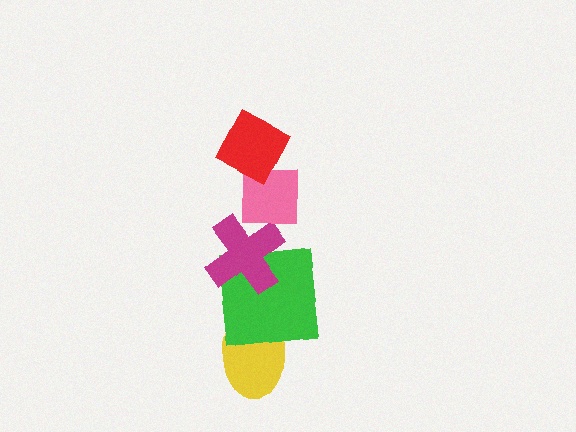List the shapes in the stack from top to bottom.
From top to bottom: the red diamond, the pink square, the magenta cross, the green square, the yellow ellipse.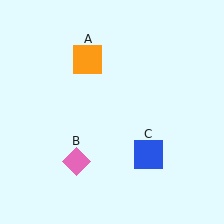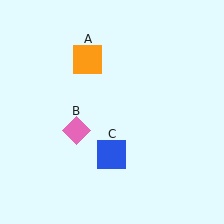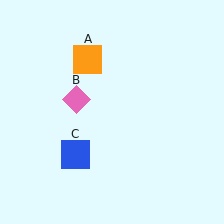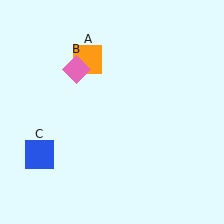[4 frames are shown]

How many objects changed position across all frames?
2 objects changed position: pink diamond (object B), blue square (object C).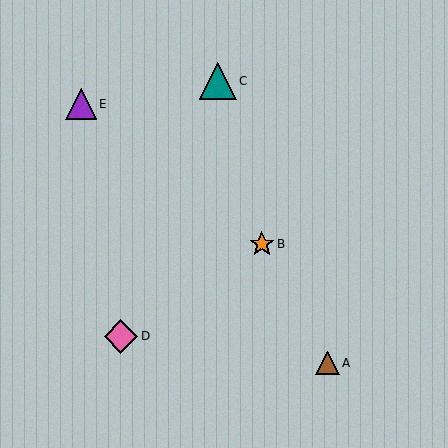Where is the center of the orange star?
The center of the orange star is at (262, 244).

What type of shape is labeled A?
Shape A is a brown triangle.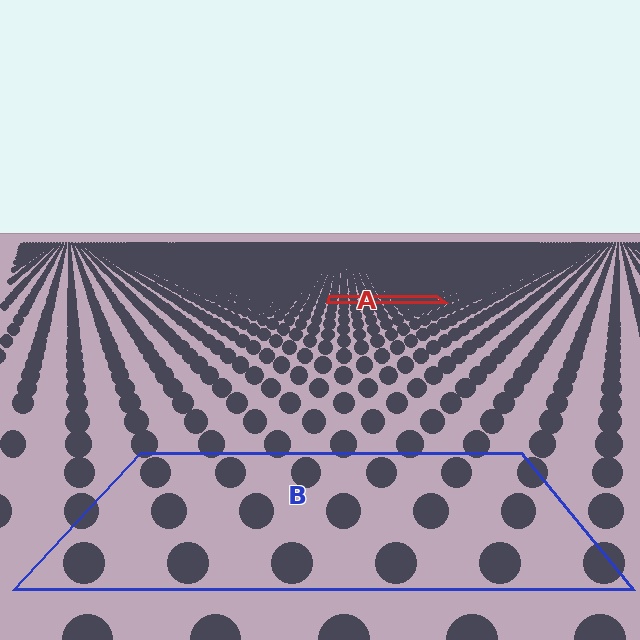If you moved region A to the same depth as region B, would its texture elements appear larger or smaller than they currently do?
They would appear larger. At a closer depth, the same texture elements are projected at a bigger on-screen size.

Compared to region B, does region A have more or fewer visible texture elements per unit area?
Region A has more texture elements per unit area — they are packed more densely because it is farther away.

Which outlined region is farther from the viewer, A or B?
Region A is farther from the viewer — the texture elements inside it appear smaller and more densely packed.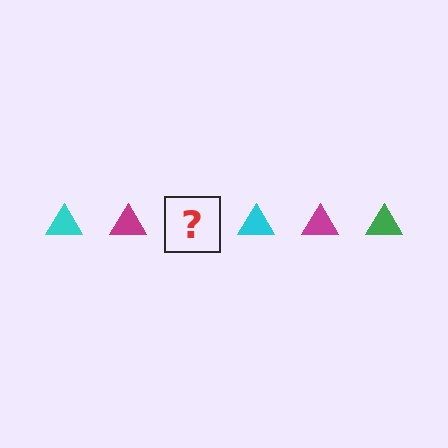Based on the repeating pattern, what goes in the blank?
The blank should be a green triangle.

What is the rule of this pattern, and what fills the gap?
The rule is that the pattern cycles through cyan, magenta, green triangles. The gap should be filled with a green triangle.